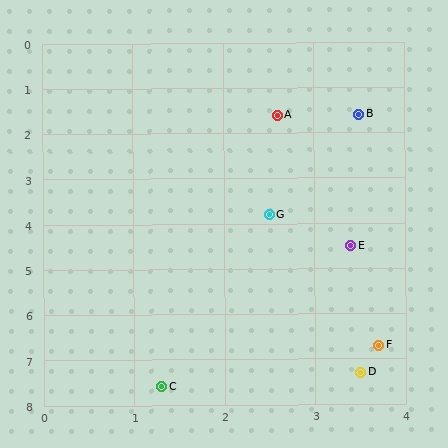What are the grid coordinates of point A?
Point A is at approximately (2.6, 1.6).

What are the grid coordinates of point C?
Point C is at approximately (1.3, 7.6).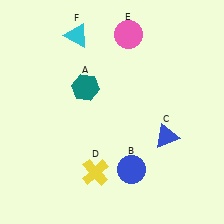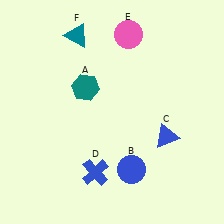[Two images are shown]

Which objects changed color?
D changed from yellow to blue. F changed from cyan to teal.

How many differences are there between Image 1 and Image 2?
There are 2 differences between the two images.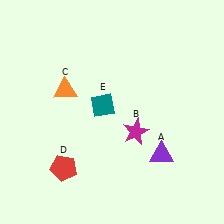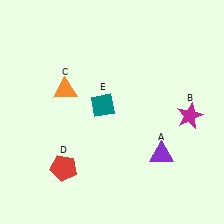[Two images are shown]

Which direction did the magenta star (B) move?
The magenta star (B) moved right.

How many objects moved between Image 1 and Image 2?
1 object moved between the two images.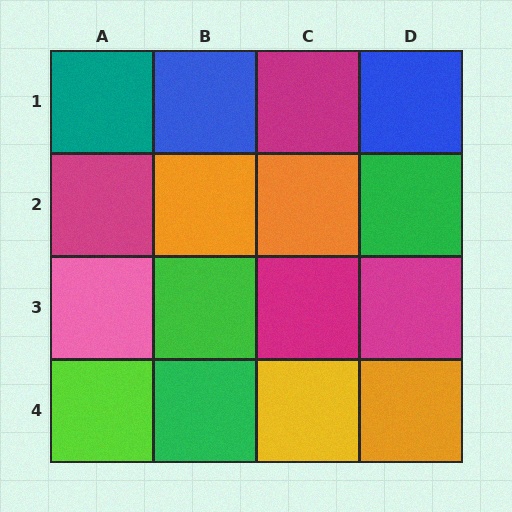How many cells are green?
3 cells are green.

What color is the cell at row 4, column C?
Yellow.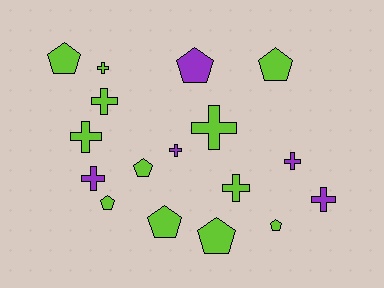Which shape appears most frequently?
Cross, with 9 objects.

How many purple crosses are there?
There are 4 purple crosses.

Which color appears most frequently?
Lime, with 12 objects.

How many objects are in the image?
There are 17 objects.